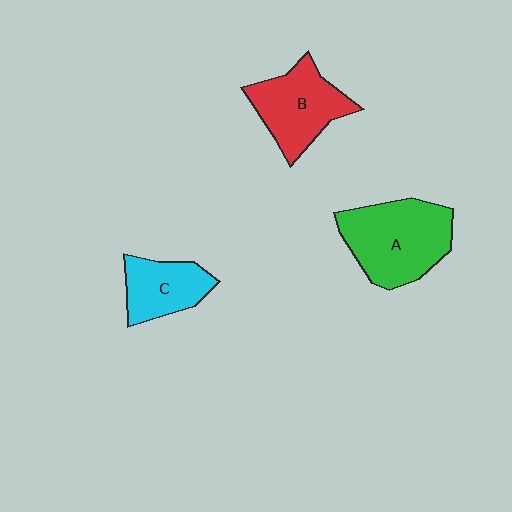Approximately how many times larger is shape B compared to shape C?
Approximately 1.3 times.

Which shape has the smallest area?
Shape C (cyan).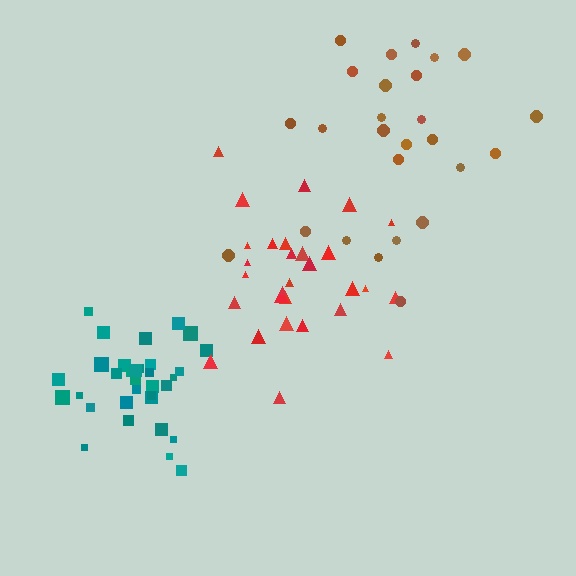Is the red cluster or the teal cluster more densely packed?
Teal.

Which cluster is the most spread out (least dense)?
Brown.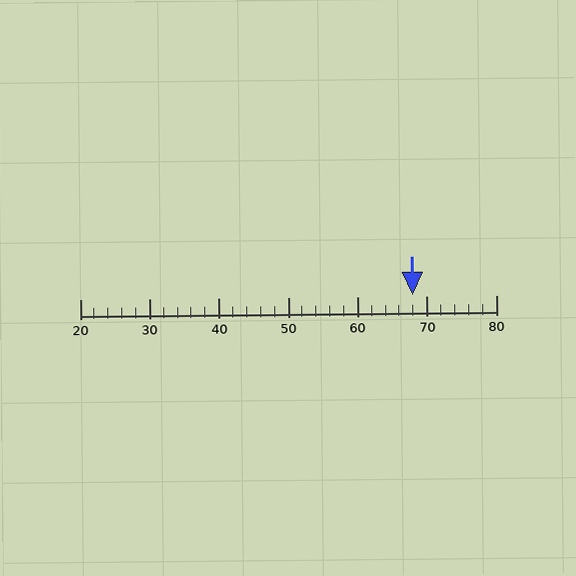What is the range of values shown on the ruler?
The ruler shows values from 20 to 80.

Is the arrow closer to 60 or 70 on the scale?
The arrow is closer to 70.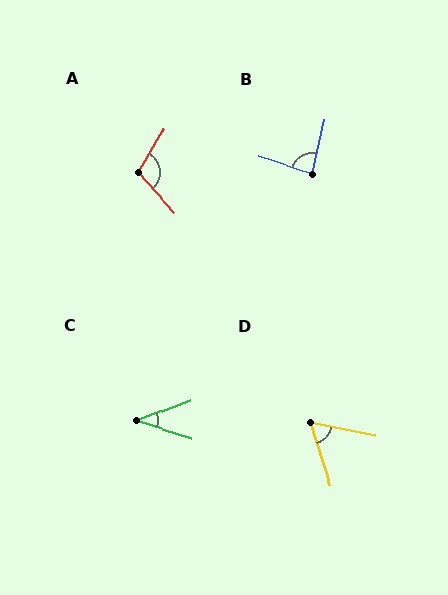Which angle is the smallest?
C, at approximately 38 degrees.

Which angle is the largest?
A, at approximately 107 degrees.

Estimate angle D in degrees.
Approximately 60 degrees.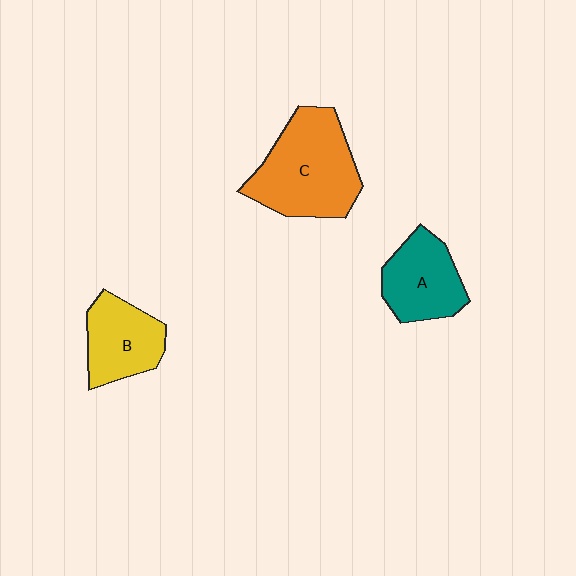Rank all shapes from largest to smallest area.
From largest to smallest: C (orange), A (teal), B (yellow).